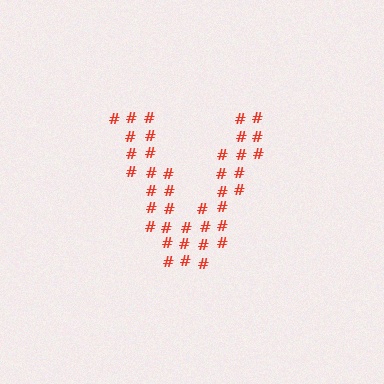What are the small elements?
The small elements are hash symbols.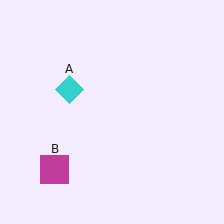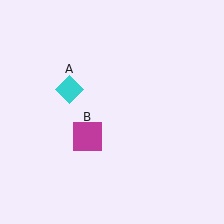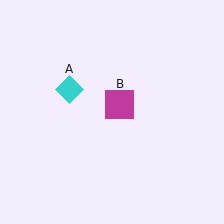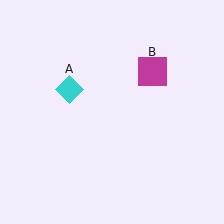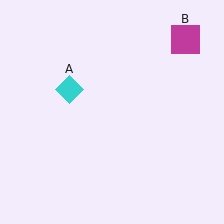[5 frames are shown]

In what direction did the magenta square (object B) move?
The magenta square (object B) moved up and to the right.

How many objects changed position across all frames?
1 object changed position: magenta square (object B).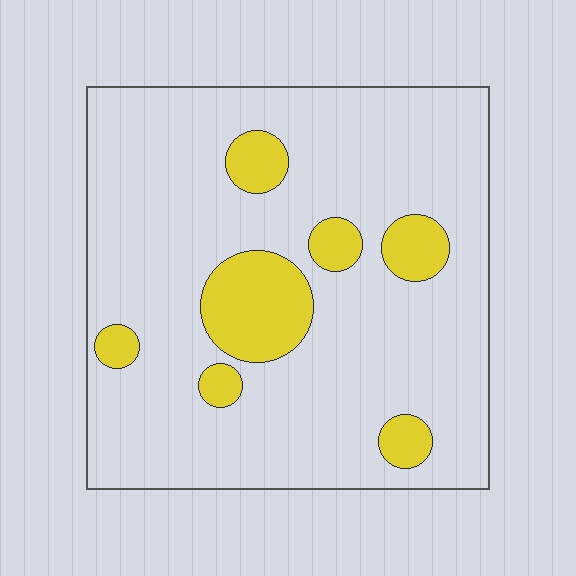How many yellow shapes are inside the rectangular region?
7.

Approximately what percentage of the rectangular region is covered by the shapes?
Approximately 15%.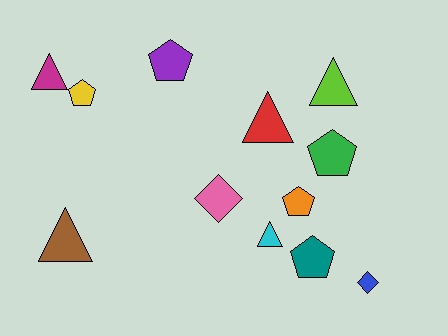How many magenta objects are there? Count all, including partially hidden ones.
There is 1 magenta object.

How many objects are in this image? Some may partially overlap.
There are 12 objects.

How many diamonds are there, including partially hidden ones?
There are 2 diamonds.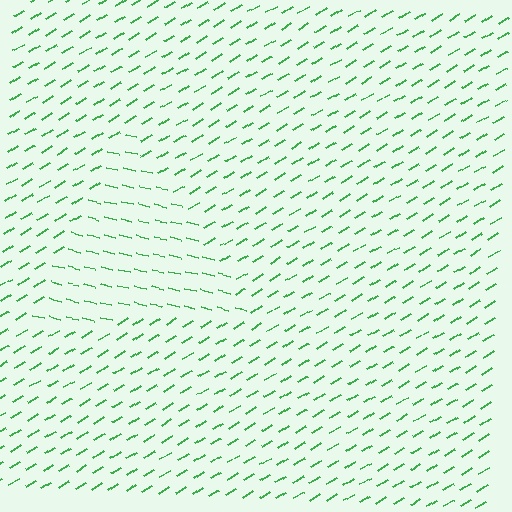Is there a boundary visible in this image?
Yes, there is a texture boundary formed by a change in line orientation.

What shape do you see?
I see a triangle.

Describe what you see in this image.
The image is filled with small green line segments. A triangle region in the image has lines oriented differently from the surrounding lines, creating a visible texture boundary.